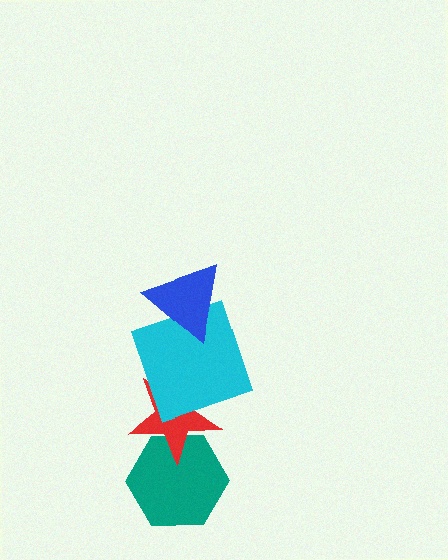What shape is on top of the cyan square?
The blue triangle is on top of the cyan square.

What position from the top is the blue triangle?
The blue triangle is 1st from the top.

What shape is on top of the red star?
The cyan square is on top of the red star.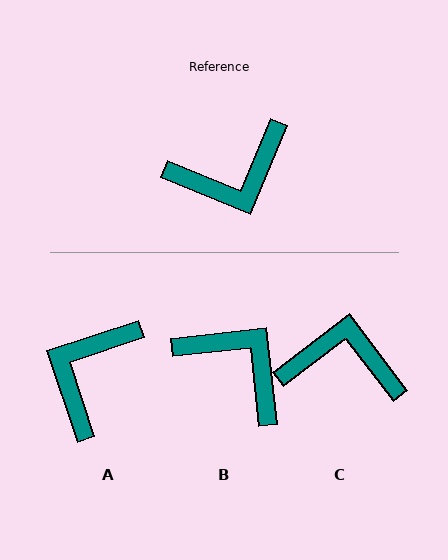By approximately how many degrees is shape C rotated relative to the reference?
Approximately 150 degrees counter-clockwise.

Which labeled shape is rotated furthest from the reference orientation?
C, about 150 degrees away.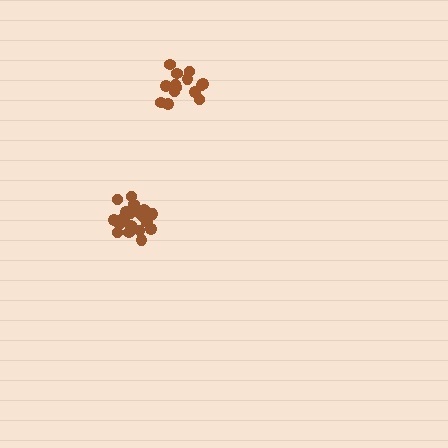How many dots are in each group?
Group 1: 15 dots, Group 2: 20 dots (35 total).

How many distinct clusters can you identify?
There are 2 distinct clusters.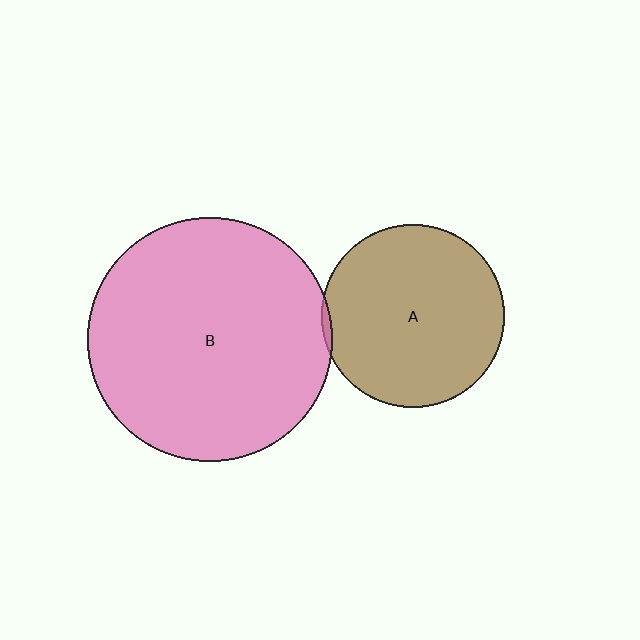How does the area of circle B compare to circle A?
Approximately 1.8 times.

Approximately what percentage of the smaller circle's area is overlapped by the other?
Approximately 5%.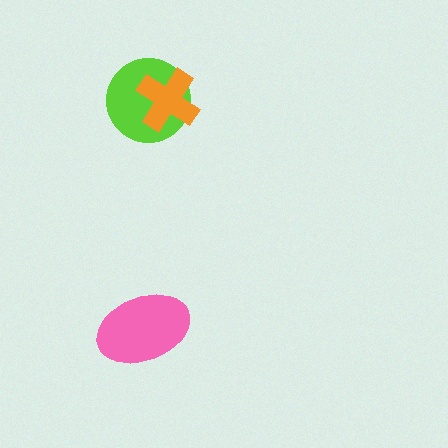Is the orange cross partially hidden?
No, no other shape covers it.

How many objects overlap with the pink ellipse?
0 objects overlap with the pink ellipse.